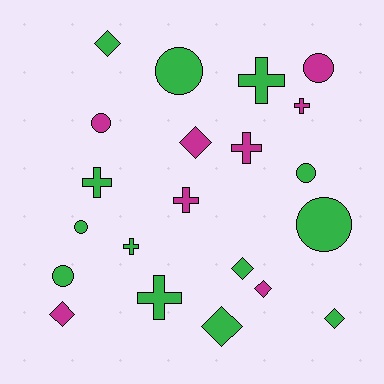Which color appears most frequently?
Green, with 13 objects.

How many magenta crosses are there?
There are 3 magenta crosses.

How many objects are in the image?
There are 21 objects.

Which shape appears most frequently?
Circle, with 7 objects.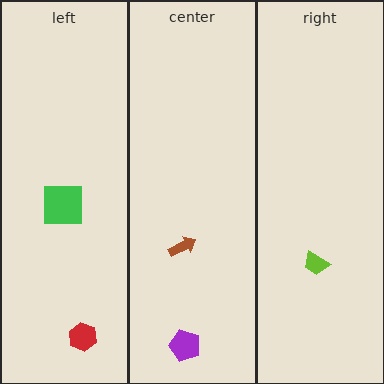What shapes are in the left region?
The red hexagon, the green square.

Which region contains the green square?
The left region.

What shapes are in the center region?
The purple pentagon, the brown arrow.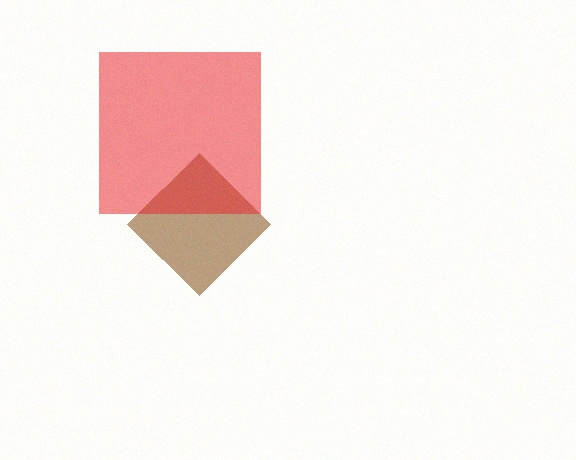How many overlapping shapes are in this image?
There are 2 overlapping shapes in the image.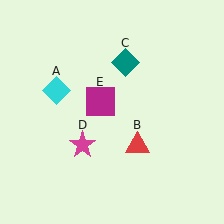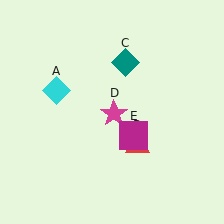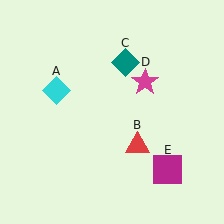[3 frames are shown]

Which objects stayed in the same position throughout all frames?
Cyan diamond (object A) and red triangle (object B) and teal diamond (object C) remained stationary.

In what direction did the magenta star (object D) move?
The magenta star (object D) moved up and to the right.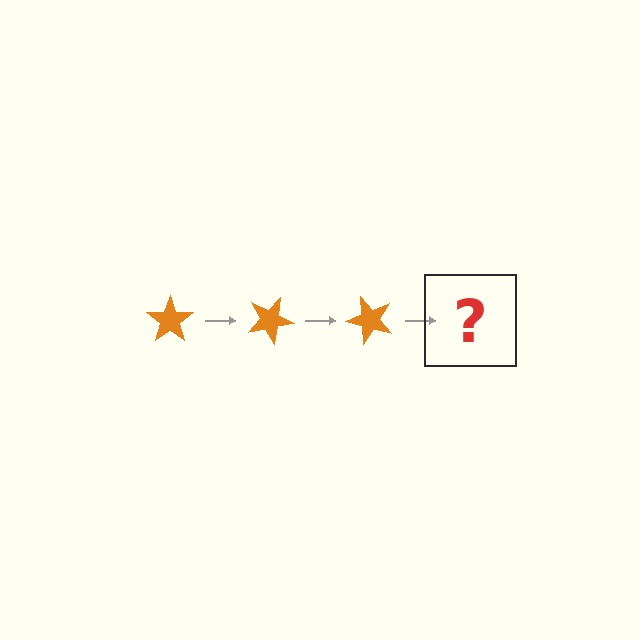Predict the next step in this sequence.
The next step is an orange star rotated 75 degrees.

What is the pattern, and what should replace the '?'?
The pattern is that the star rotates 25 degrees each step. The '?' should be an orange star rotated 75 degrees.